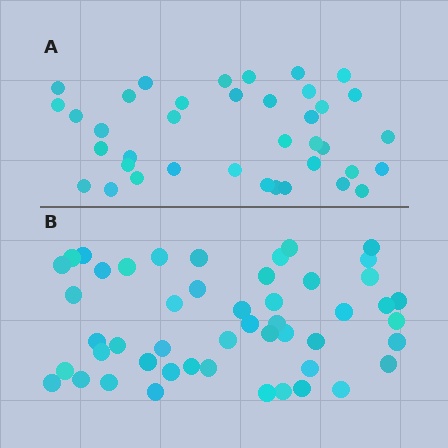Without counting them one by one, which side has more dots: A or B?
Region B (the bottom region) has more dots.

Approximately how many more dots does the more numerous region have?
Region B has roughly 12 or so more dots than region A.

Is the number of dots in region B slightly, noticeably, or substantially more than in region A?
Region B has noticeably more, but not dramatically so. The ratio is roughly 1.3 to 1.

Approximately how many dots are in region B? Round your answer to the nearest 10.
About 50 dots. (The exact count is 49, which rounds to 50.)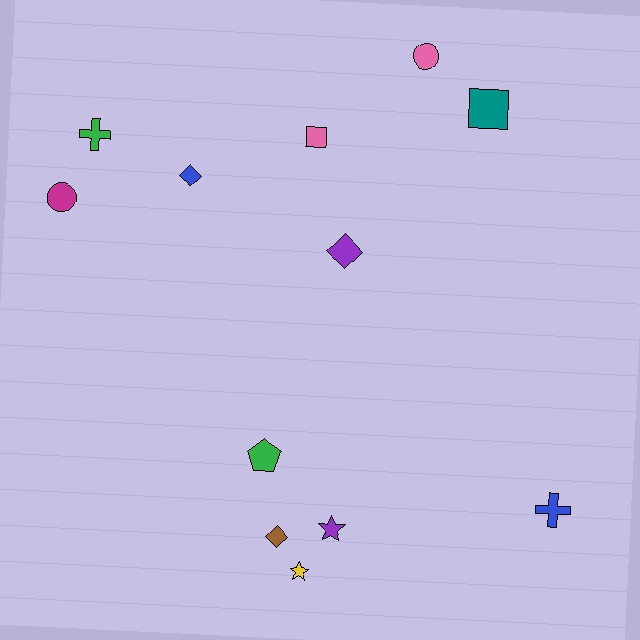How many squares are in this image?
There are 2 squares.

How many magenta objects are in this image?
There is 1 magenta object.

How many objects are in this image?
There are 12 objects.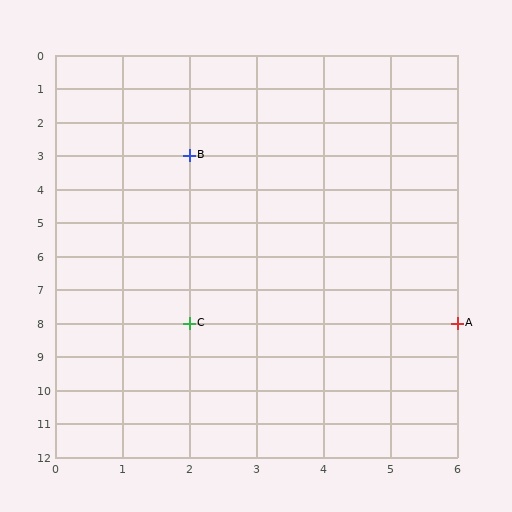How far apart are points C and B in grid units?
Points C and B are 5 rows apart.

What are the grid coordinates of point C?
Point C is at grid coordinates (2, 8).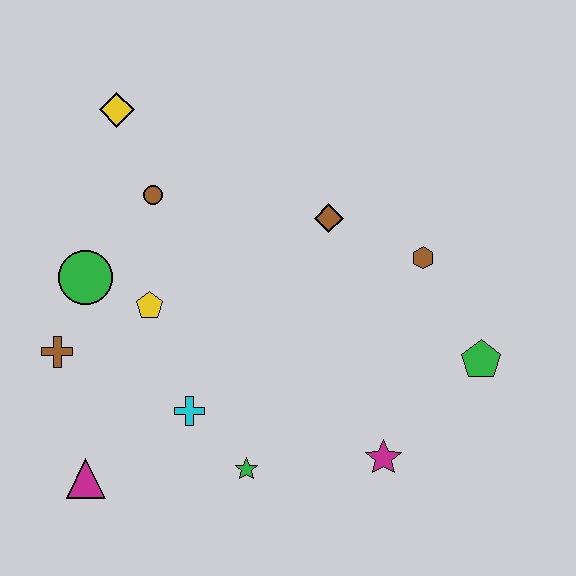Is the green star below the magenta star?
Yes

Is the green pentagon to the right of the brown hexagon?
Yes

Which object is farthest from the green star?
The yellow diamond is farthest from the green star.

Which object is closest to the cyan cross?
The green star is closest to the cyan cross.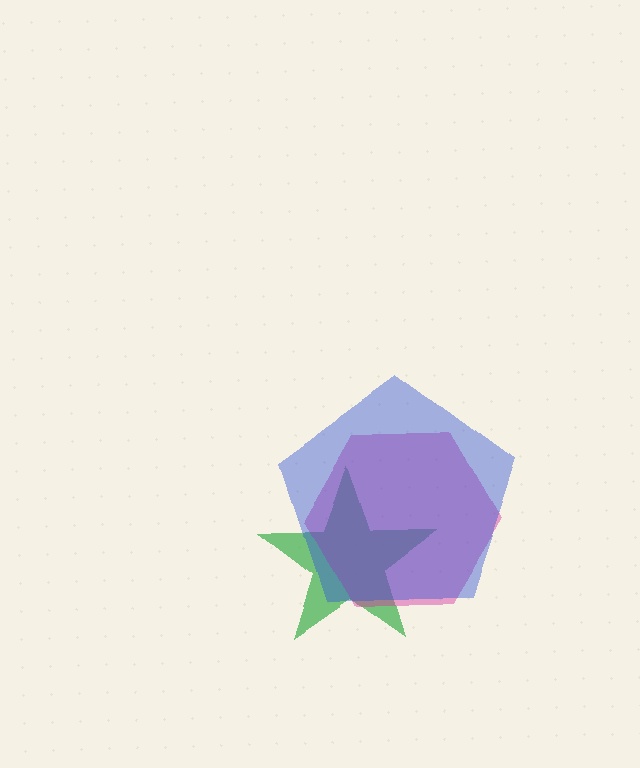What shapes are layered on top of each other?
The layered shapes are: a green star, a magenta hexagon, a blue pentagon.